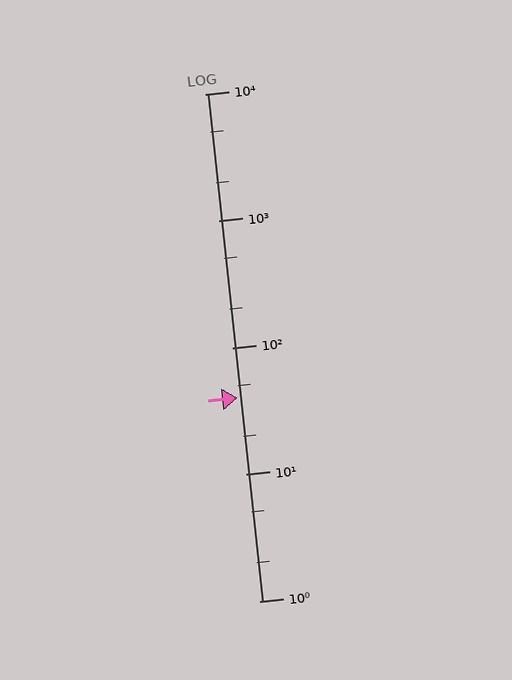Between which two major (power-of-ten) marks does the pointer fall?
The pointer is between 10 and 100.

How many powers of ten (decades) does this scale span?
The scale spans 4 decades, from 1 to 10000.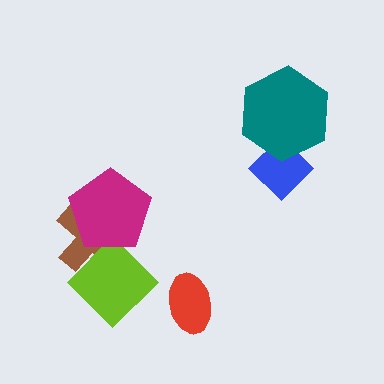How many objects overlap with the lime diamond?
2 objects overlap with the lime diamond.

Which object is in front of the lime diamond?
The magenta pentagon is in front of the lime diamond.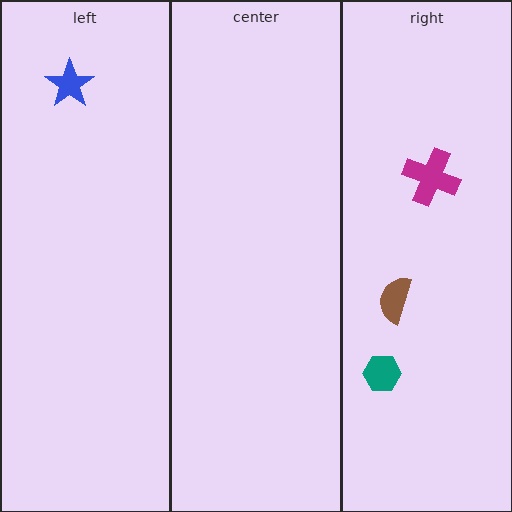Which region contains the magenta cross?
The right region.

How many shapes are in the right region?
3.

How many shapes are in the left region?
1.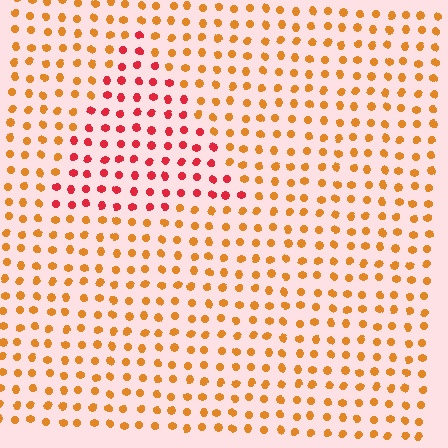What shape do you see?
I see a triangle.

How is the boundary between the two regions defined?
The boundary is defined purely by a slight shift in hue (about 38 degrees). Spacing, size, and orientation are identical on both sides.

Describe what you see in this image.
The image is filled with small orange elements in a uniform arrangement. A triangle-shaped region is visible where the elements are tinted to a slightly different hue, forming a subtle color boundary.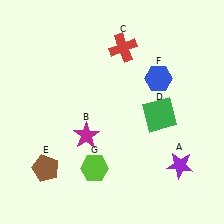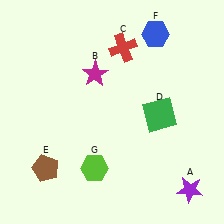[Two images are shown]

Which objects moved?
The objects that moved are: the purple star (A), the magenta star (B), the blue hexagon (F).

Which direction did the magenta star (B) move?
The magenta star (B) moved up.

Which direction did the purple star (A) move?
The purple star (A) moved down.